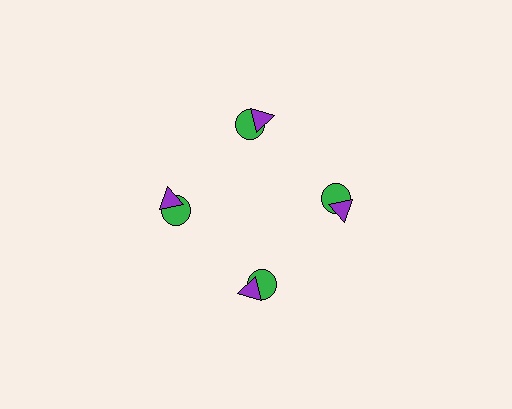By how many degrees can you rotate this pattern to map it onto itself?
The pattern maps onto itself every 90 degrees of rotation.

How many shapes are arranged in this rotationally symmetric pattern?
There are 8 shapes, arranged in 4 groups of 2.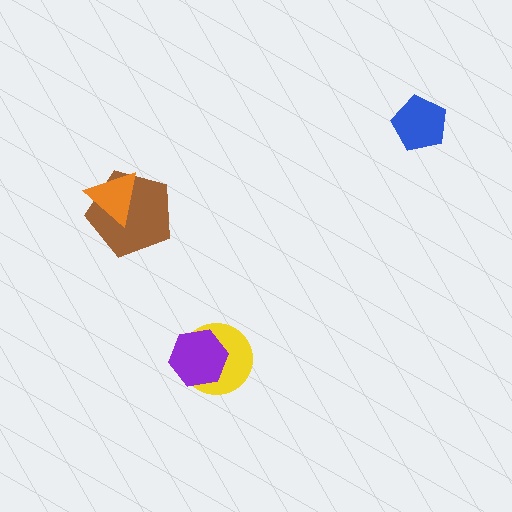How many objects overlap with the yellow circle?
1 object overlaps with the yellow circle.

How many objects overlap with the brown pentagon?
1 object overlaps with the brown pentagon.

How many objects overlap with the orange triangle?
1 object overlaps with the orange triangle.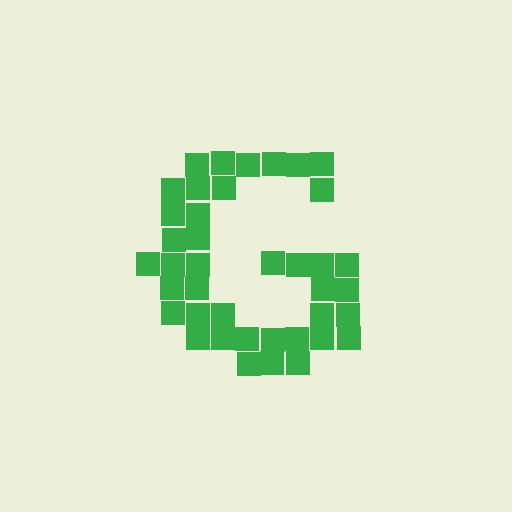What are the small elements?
The small elements are squares.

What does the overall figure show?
The overall figure shows the letter G.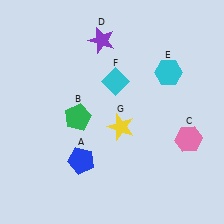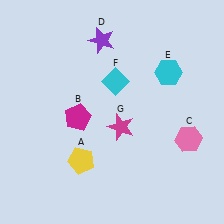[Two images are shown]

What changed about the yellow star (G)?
In Image 1, G is yellow. In Image 2, it changed to magenta.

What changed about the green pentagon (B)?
In Image 1, B is green. In Image 2, it changed to magenta.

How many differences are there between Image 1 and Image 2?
There are 3 differences between the two images.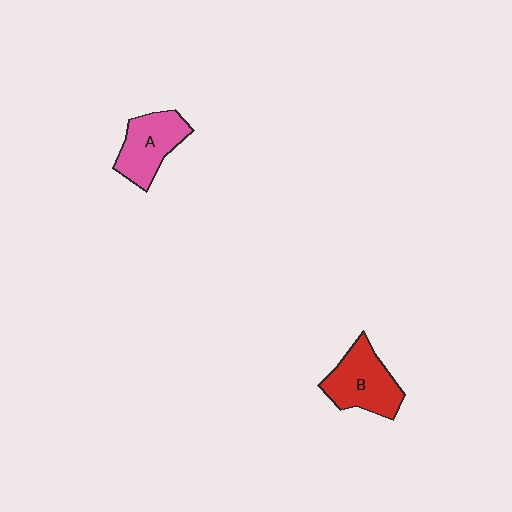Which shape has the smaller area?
Shape A (pink).